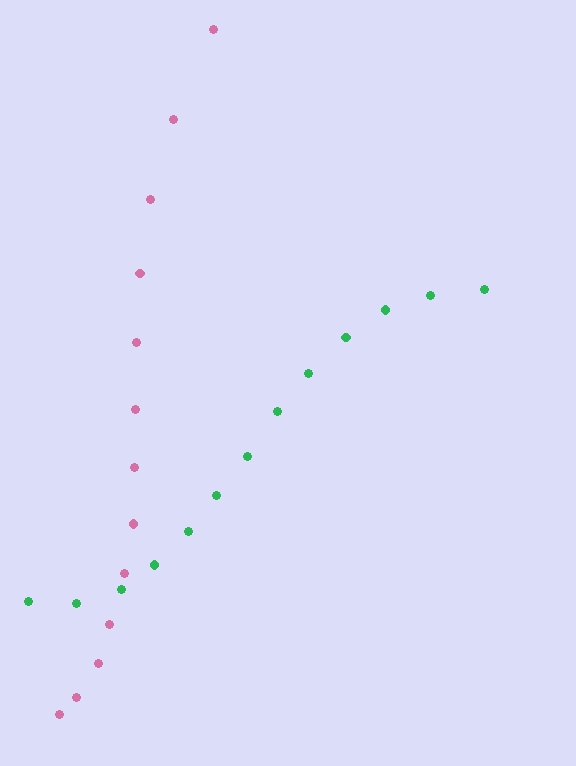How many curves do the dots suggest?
There are 2 distinct paths.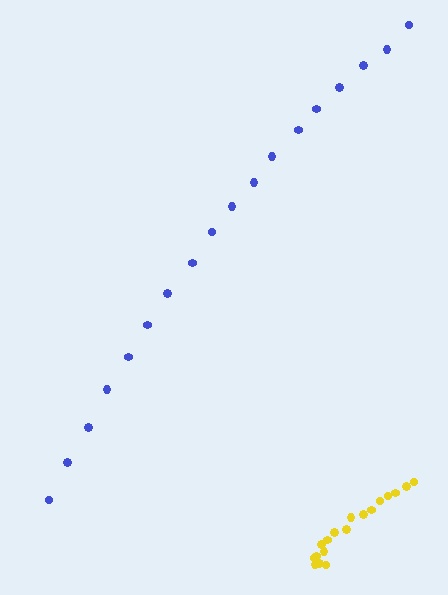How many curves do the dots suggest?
There are 2 distinct paths.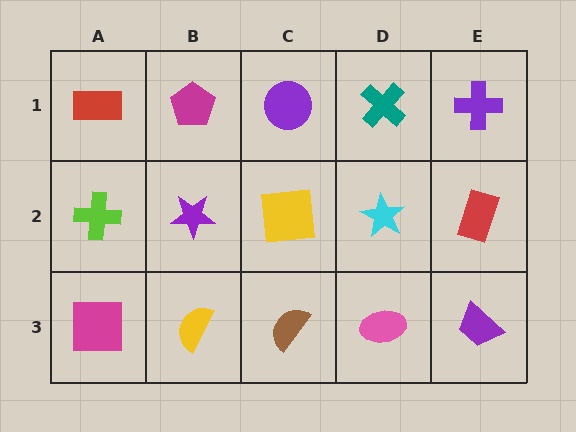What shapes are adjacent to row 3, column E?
A red rectangle (row 2, column E), a pink ellipse (row 3, column D).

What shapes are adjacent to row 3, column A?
A lime cross (row 2, column A), a yellow semicircle (row 3, column B).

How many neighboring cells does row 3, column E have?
2.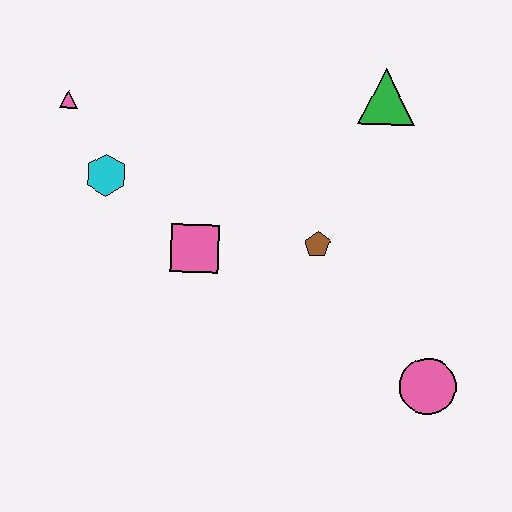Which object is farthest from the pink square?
The pink circle is farthest from the pink square.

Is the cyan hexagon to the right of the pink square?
No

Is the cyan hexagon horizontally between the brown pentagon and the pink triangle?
Yes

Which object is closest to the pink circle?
The brown pentagon is closest to the pink circle.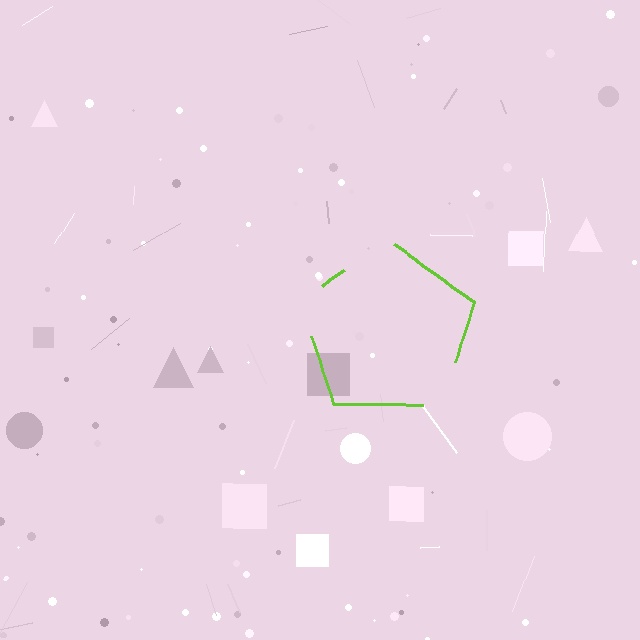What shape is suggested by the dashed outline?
The dashed outline suggests a pentagon.